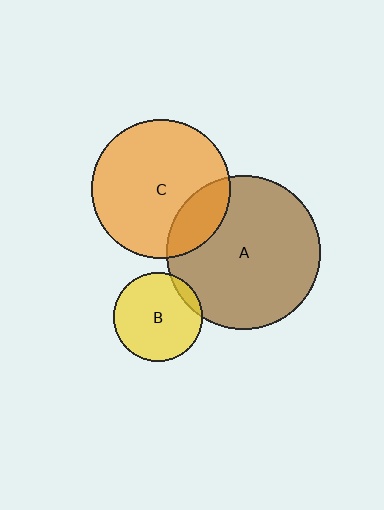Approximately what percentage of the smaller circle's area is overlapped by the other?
Approximately 10%.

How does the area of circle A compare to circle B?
Approximately 3.0 times.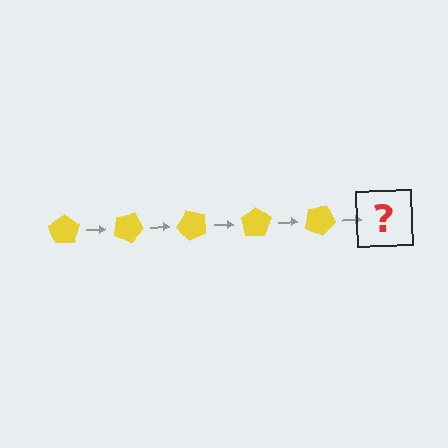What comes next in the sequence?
The next element should be a yellow pentagon rotated 125 degrees.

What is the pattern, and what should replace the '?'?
The pattern is that the pentagon rotates 25 degrees each step. The '?' should be a yellow pentagon rotated 125 degrees.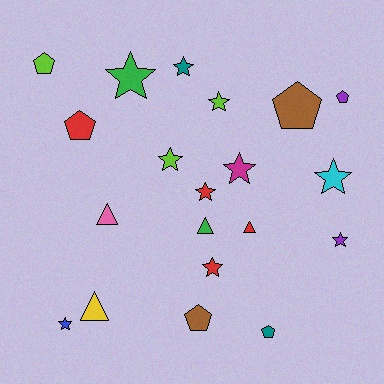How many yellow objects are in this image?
There is 1 yellow object.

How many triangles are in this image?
There are 4 triangles.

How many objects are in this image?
There are 20 objects.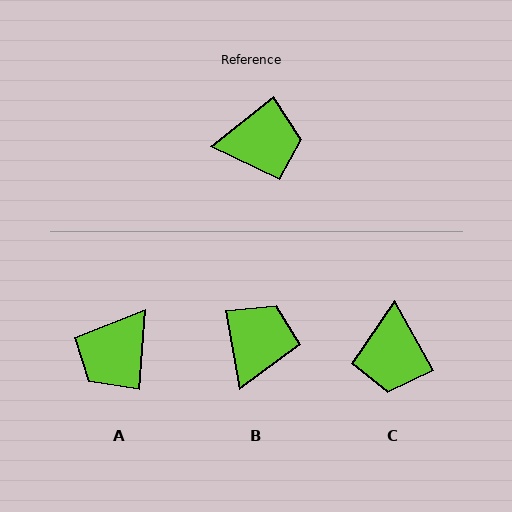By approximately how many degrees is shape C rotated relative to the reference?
Approximately 100 degrees clockwise.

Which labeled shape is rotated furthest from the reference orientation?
A, about 133 degrees away.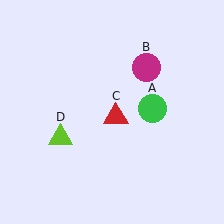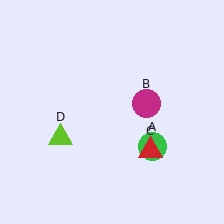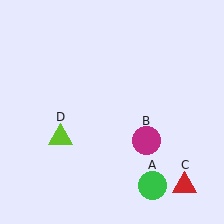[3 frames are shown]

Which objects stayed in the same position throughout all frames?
Lime triangle (object D) remained stationary.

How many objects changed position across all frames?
3 objects changed position: green circle (object A), magenta circle (object B), red triangle (object C).